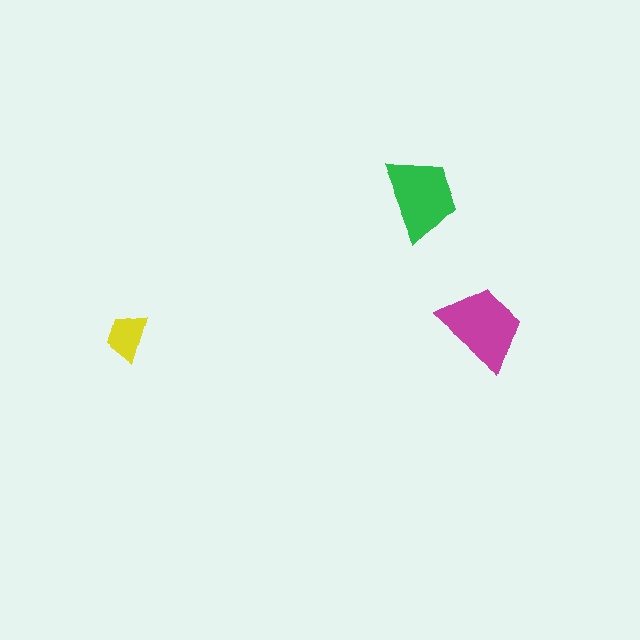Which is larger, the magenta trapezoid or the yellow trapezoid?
The magenta one.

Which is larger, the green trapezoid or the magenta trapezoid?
The magenta one.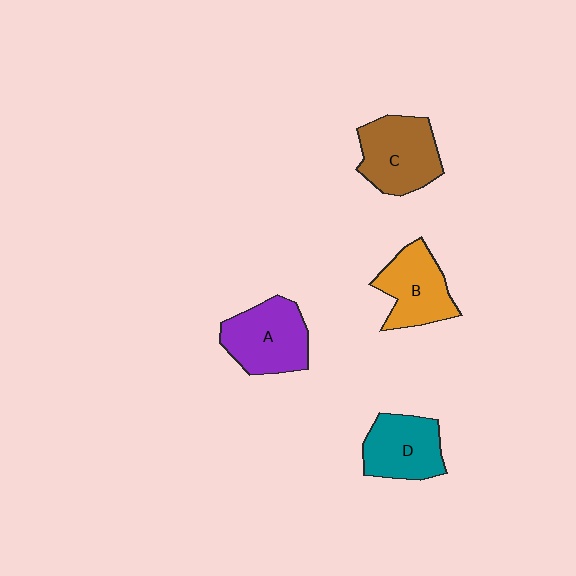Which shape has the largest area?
Shape C (brown).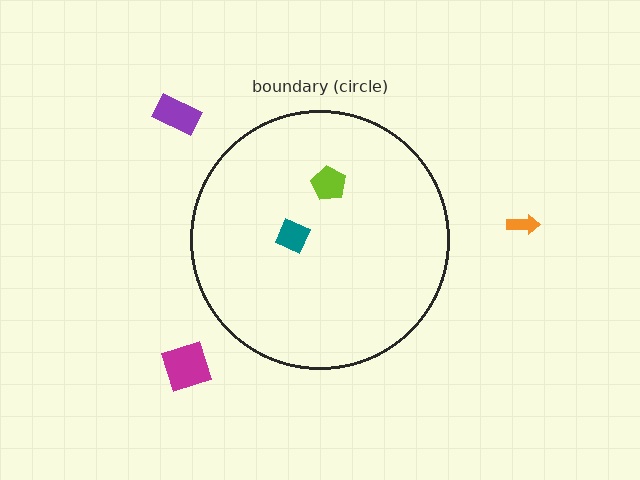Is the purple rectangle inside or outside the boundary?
Outside.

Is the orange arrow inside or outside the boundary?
Outside.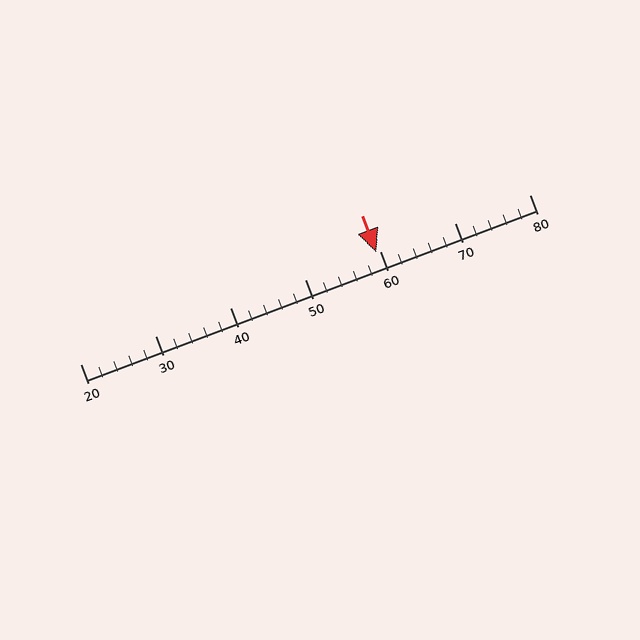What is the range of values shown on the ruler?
The ruler shows values from 20 to 80.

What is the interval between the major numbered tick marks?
The major tick marks are spaced 10 units apart.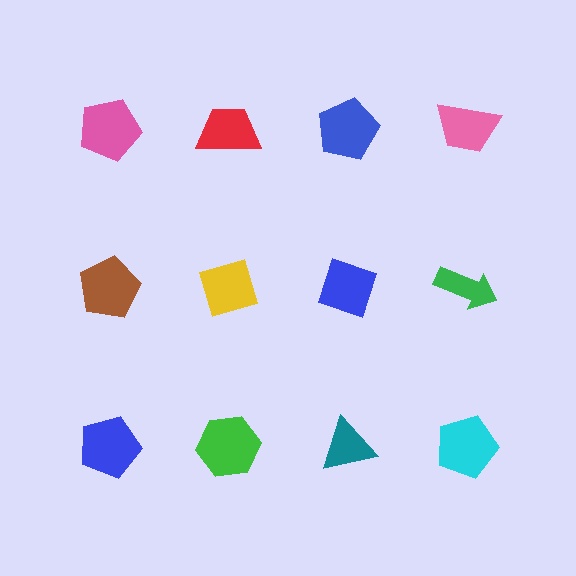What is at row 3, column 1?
A blue pentagon.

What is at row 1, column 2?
A red trapezoid.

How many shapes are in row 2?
4 shapes.